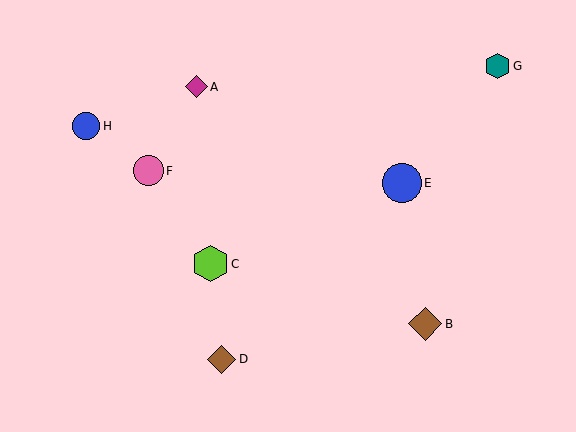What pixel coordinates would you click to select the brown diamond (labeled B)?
Click at (425, 324) to select the brown diamond B.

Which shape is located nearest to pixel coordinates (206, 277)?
The lime hexagon (labeled C) at (210, 264) is nearest to that location.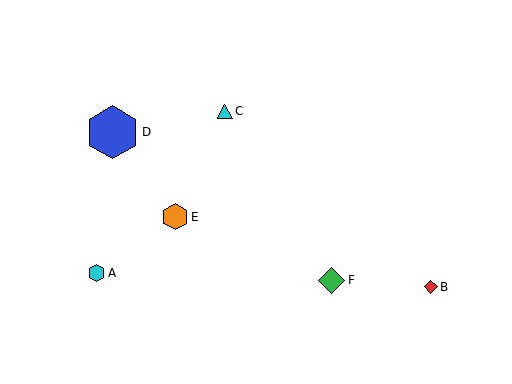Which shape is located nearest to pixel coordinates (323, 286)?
The green diamond (labeled F) at (332, 280) is nearest to that location.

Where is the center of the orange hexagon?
The center of the orange hexagon is at (175, 217).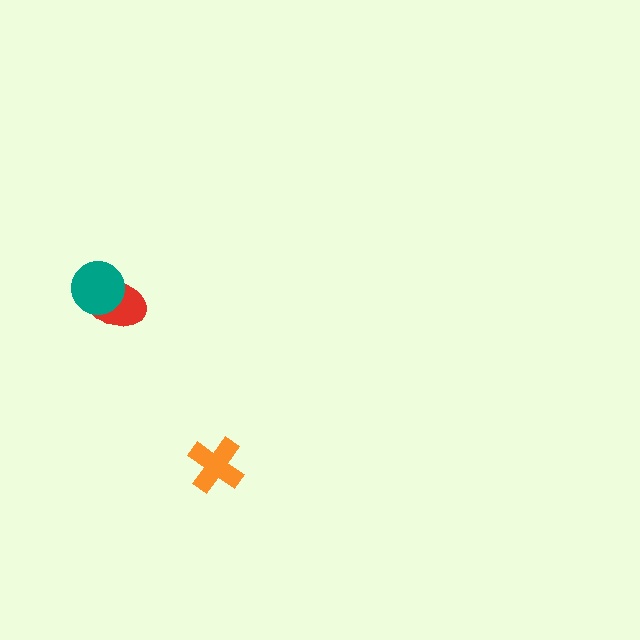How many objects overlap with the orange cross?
0 objects overlap with the orange cross.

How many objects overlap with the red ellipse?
1 object overlaps with the red ellipse.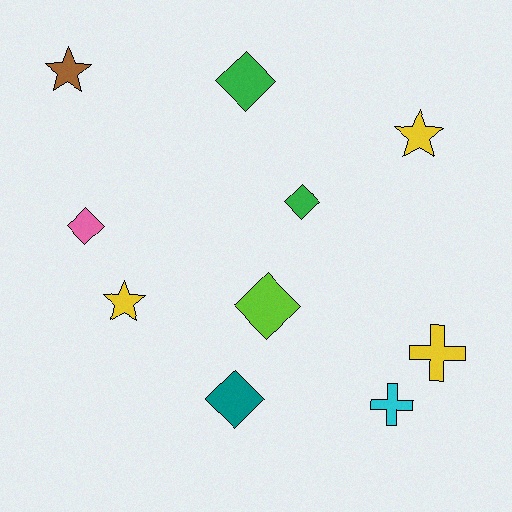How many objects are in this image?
There are 10 objects.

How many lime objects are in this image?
There is 1 lime object.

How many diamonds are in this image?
There are 5 diamonds.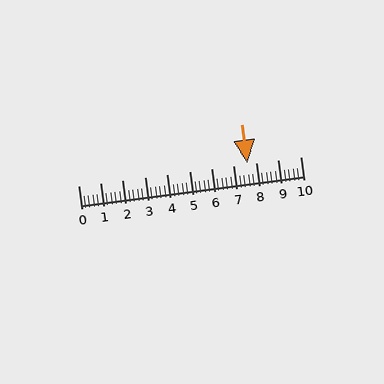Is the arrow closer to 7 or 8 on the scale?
The arrow is closer to 8.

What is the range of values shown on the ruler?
The ruler shows values from 0 to 10.